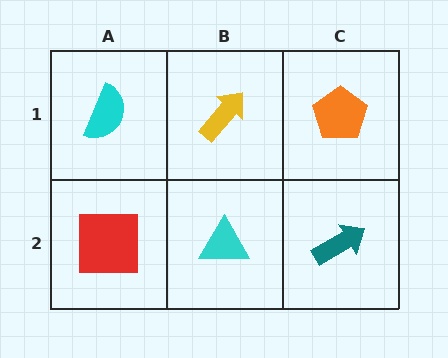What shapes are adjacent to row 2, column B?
A yellow arrow (row 1, column B), a red square (row 2, column A), a teal arrow (row 2, column C).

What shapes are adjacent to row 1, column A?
A red square (row 2, column A), a yellow arrow (row 1, column B).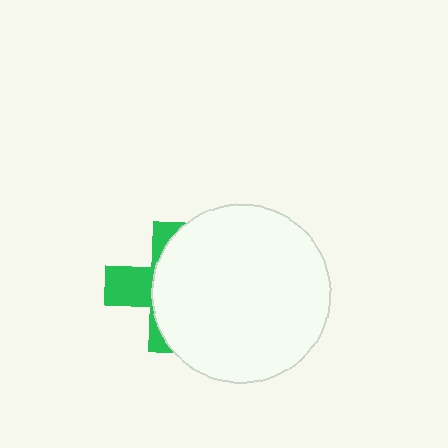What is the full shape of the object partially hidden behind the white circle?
The partially hidden object is a green cross.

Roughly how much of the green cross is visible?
A small part of it is visible (roughly 35%).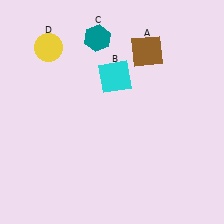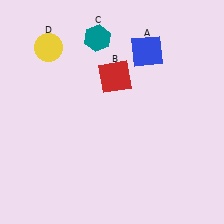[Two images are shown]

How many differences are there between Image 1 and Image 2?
There are 2 differences between the two images.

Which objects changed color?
A changed from brown to blue. B changed from cyan to red.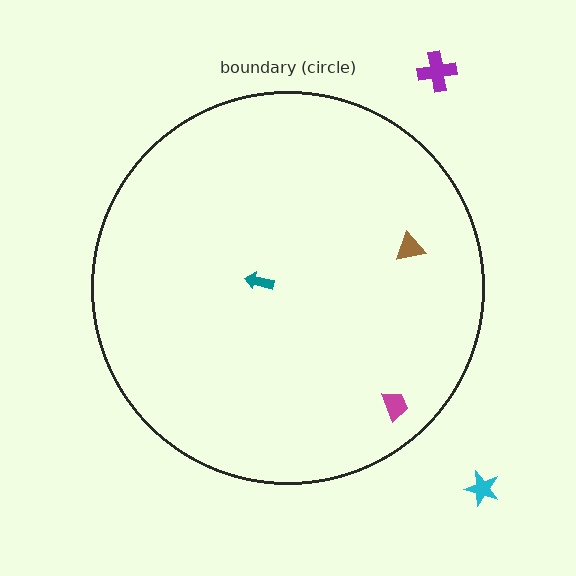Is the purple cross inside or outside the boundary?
Outside.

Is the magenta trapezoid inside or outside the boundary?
Inside.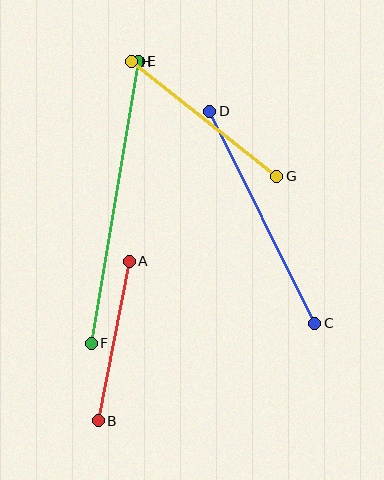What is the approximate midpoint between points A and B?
The midpoint is at approximately (114, 341) pixels.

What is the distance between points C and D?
The distance is approximately 237 pixels.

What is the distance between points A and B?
The distance is approximately 163 pixels.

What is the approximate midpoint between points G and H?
The midpoint is at approximately (204, 119) pixels.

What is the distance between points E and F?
The distance is approximately 286 pixels.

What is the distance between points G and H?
The distance is approximately 185 pixels.